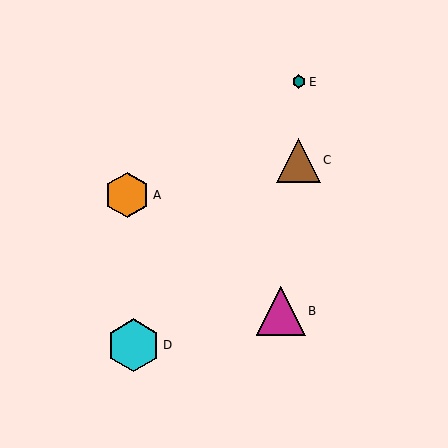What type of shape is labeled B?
Shape B is a magenta triangle.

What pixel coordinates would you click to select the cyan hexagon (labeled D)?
Click at (134, 345) to select the cyan hexagon D.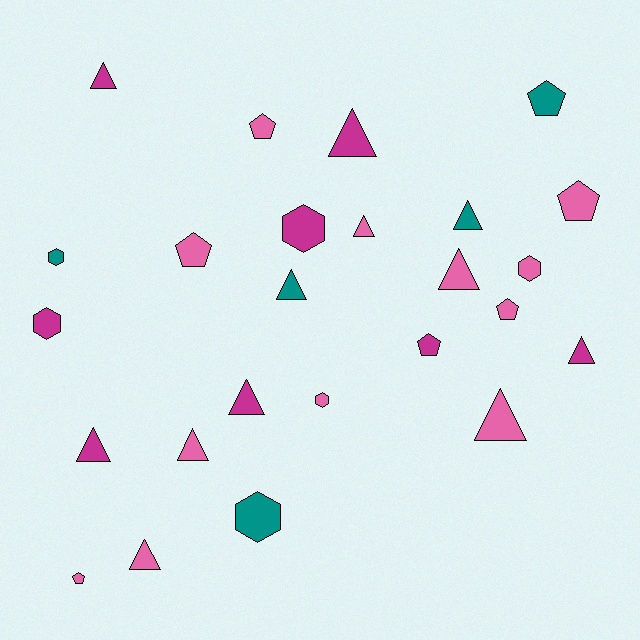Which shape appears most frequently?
Triangle, with 12 objects.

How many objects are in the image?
There are 25 objects.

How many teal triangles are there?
There are 2 teal triangles.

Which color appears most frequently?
Pink, with 12 objects.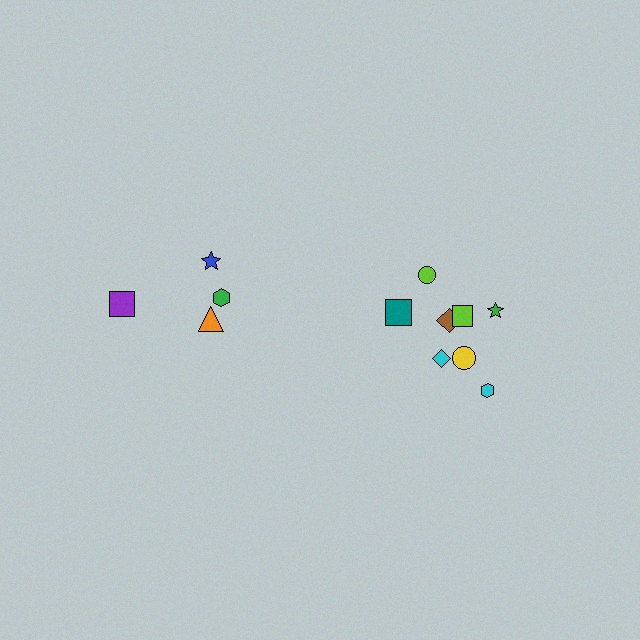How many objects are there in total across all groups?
There are 12 objects.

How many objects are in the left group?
There are 4 objects.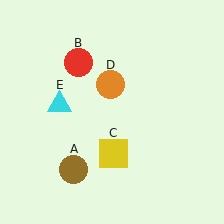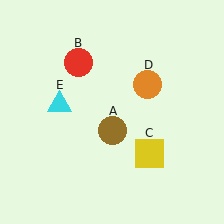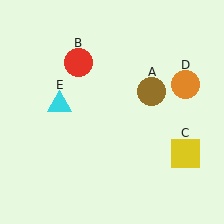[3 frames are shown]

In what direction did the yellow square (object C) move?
The yellow square (object C) moved right.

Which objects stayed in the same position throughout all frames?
Red circle (object B) and cyan triangle (object E) remained stationary.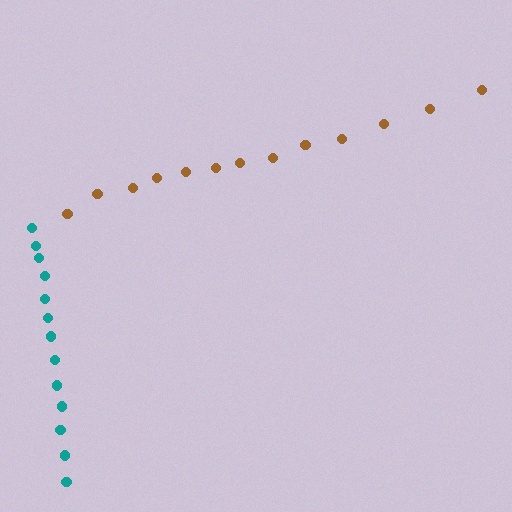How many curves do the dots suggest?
There are 2 distinct paths.